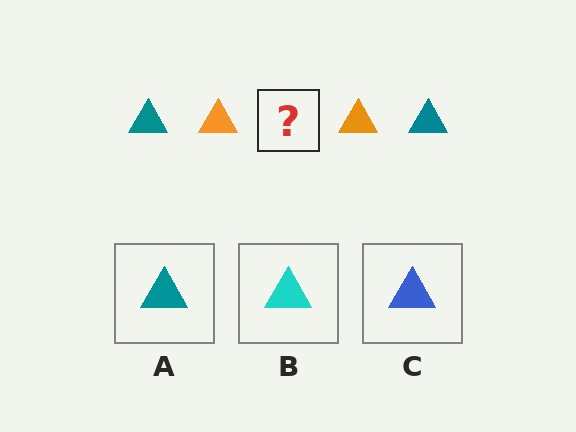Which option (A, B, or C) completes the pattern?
A.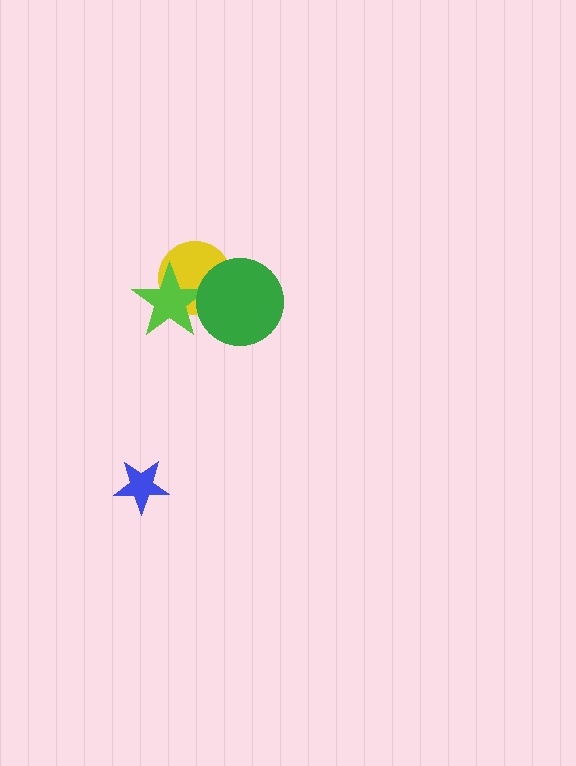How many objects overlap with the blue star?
0 objects overlap with the blue star.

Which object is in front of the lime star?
The green circle is in front of the lime star.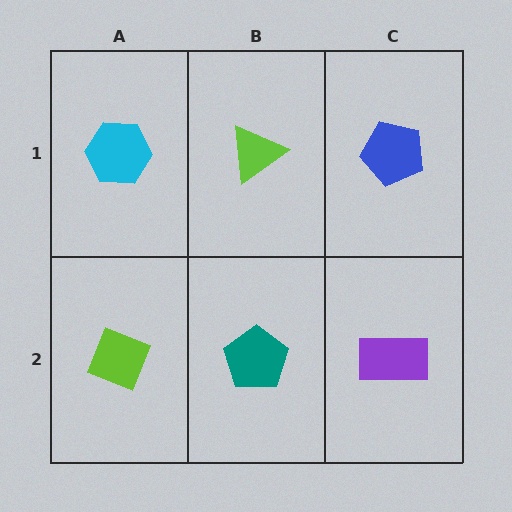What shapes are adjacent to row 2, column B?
A lime triangle (row 1, column B), a lime diamond (row 2, column A), a purple rectangle (row 2, column C).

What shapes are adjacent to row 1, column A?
A lime diamond (row 2, column A), a lime triangle (row 1, column B).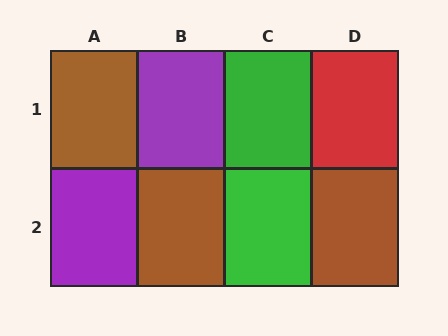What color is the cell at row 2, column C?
Green.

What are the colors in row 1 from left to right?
Brown, purple, green, red.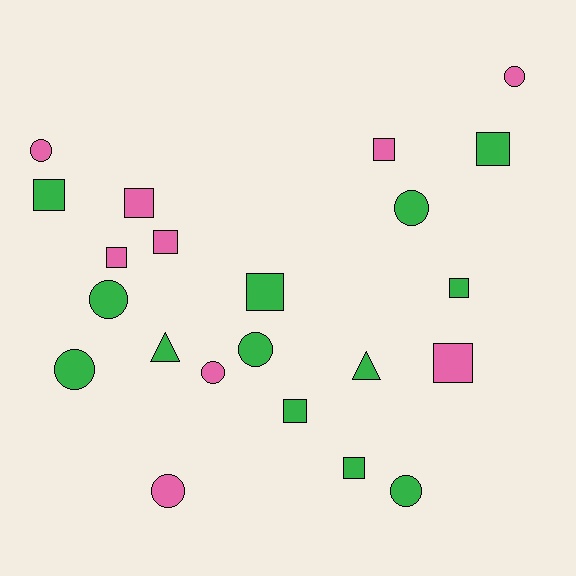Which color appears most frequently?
Green, with 13 objects.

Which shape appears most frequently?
Square, with 11 objects.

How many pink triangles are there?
There are no pink triangles.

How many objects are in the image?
There are 22 objects.